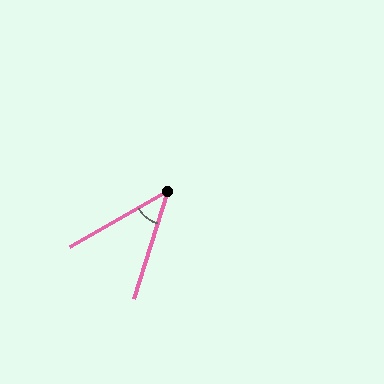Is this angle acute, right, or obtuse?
It is acute.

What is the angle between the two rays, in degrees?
Approximately 43 degrees.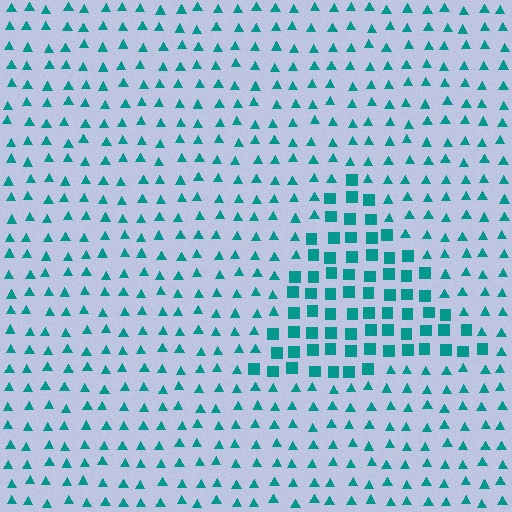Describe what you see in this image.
The image is filled with small teal elements arranged in a uniform grid. A triangle-shaped region contains squares, while the surrounding area contains triangles. The boundary is defined purely by the change in element shape.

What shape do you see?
I see a triangle.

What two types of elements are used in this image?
The image uses squares inside the triangle region and triangles outside it.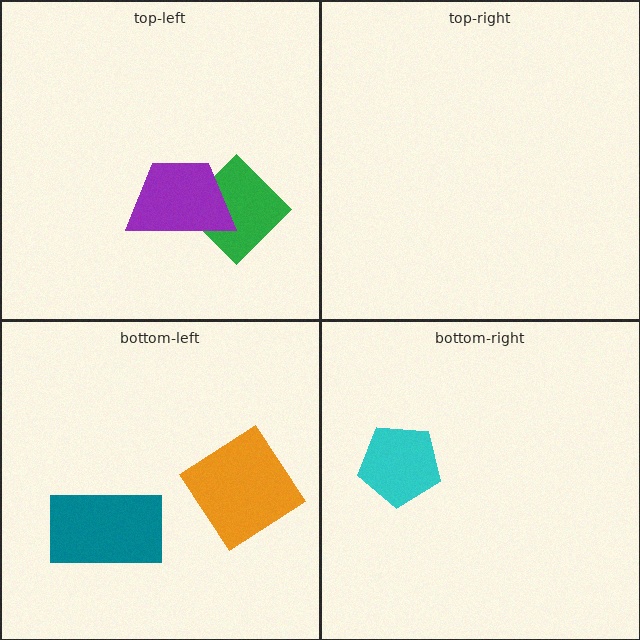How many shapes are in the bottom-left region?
2.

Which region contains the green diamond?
The top-left region.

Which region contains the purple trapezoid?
The top-left region.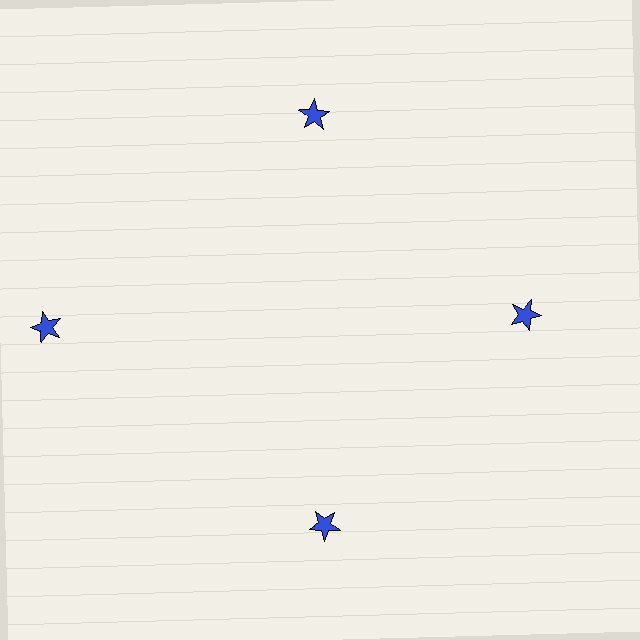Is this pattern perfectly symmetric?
No. The 4 blue stars are arranged in a ring, but one element near the 9 o'clock position is pushed outward from the center, breaking the 4-fold rotational symmetry.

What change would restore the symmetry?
The symmetry would be restored by moving it inward, back onto the ring so that all 4 stars sit at equal angles and equal distance from the center.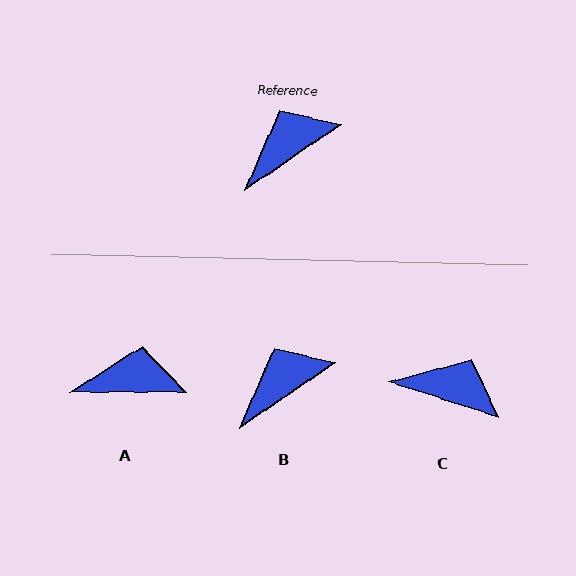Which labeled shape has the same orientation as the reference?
B.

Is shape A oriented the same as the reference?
No, it is off by about 34 degrees.